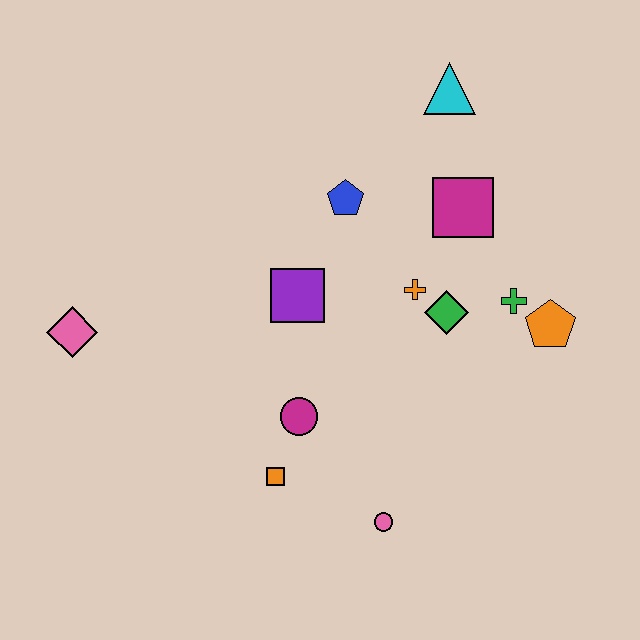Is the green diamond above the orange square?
Yes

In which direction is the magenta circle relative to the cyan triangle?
The magenta circle is below the cyan triangle.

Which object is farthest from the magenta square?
The pink diamond is farthest from the magenta square.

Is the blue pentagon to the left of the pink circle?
Yes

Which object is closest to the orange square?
The magenta circle is closest to the orange square.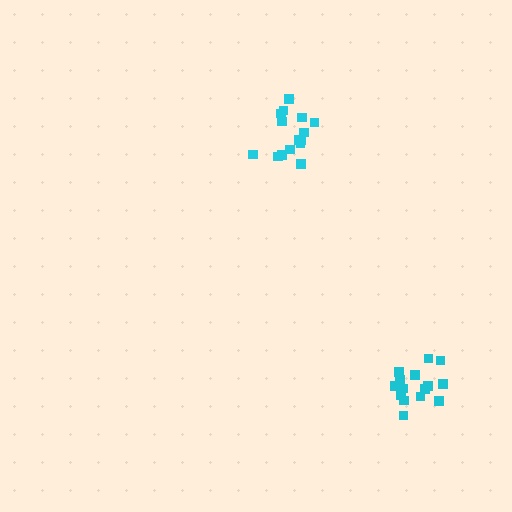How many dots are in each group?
Group 1: 16 dots, Group 2: 15 dots (31 total).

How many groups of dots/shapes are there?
There are 2 groups.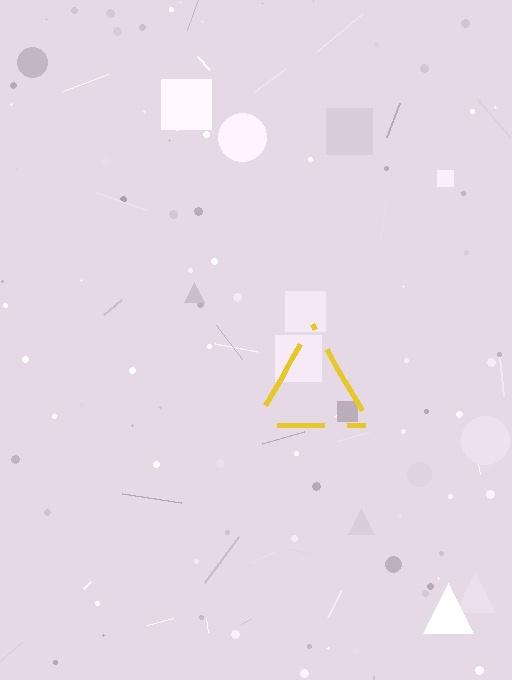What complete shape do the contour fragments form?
The contour fragments form a triangle.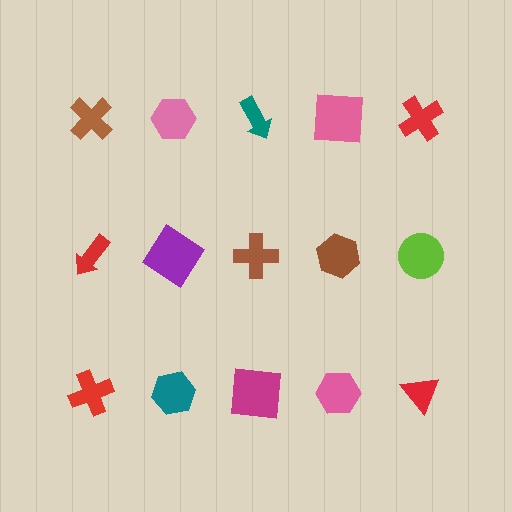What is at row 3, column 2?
A teal hexagon.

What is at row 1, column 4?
A pink square.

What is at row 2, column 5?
A lime circle.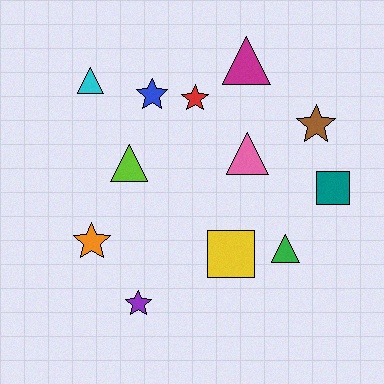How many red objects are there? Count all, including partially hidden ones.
There is 1 red object.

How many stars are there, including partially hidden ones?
There are 5 stars.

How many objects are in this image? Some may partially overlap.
There are 12 objects.